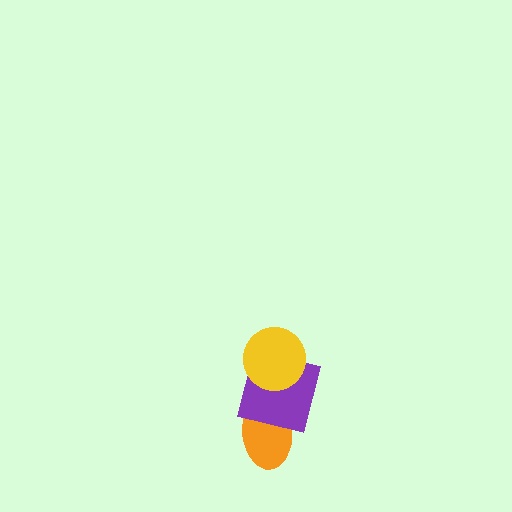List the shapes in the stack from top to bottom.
From top to bottom: the yellow circle, the purple square, the orange ellipse.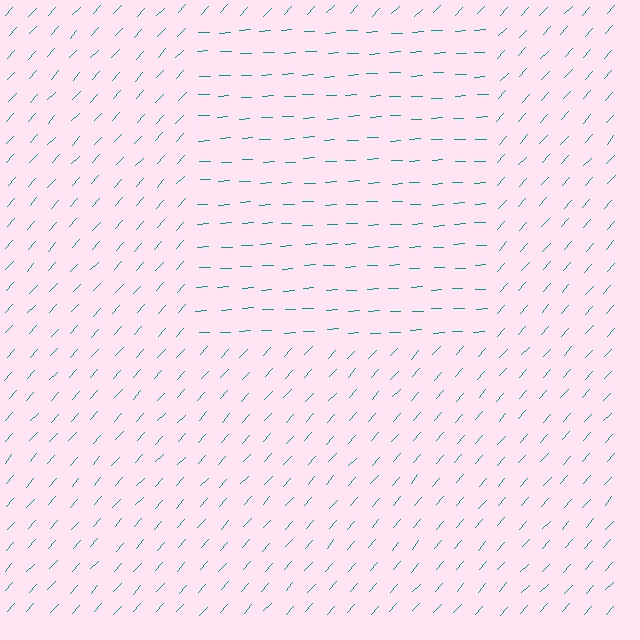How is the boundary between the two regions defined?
The boundary is defined purely by a change in line orientation (approximately 45 degrees difference). All lines are the same color and thickness.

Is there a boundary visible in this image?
Yes, there is a texture boundary formed by a change in line orientation.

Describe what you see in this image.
The image is filled with small teal line segments. A rectangle region in the image has lines oriented differently from the surrounding lines, creating a visible texture boundary.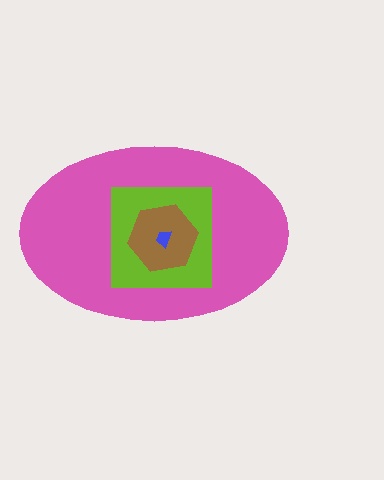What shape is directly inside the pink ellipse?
The lime square.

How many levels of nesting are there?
4.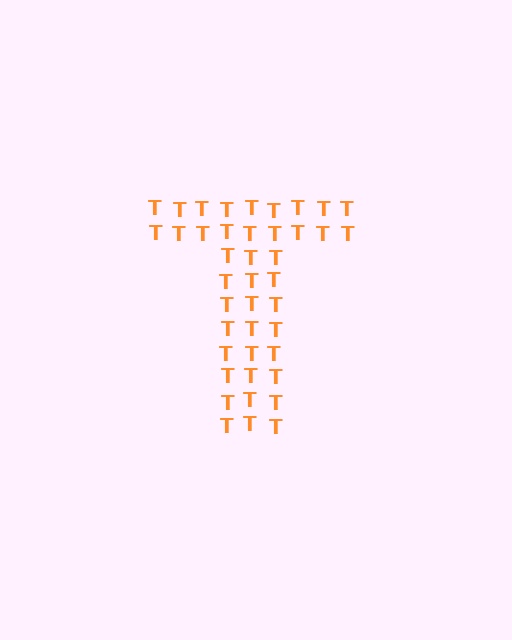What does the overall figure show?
The overall figure shows the letter T.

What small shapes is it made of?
It is made of small letter T's.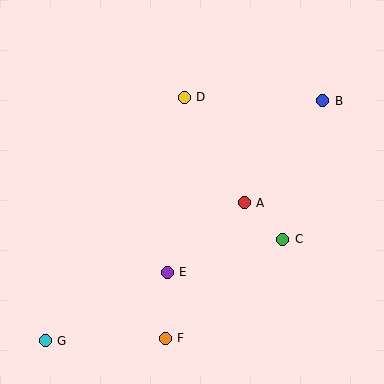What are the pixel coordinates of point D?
Point D is at (184, 97).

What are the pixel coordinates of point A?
Point A is at (244, 203).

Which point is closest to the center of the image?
Point A at (244, 203) is closest to the center.